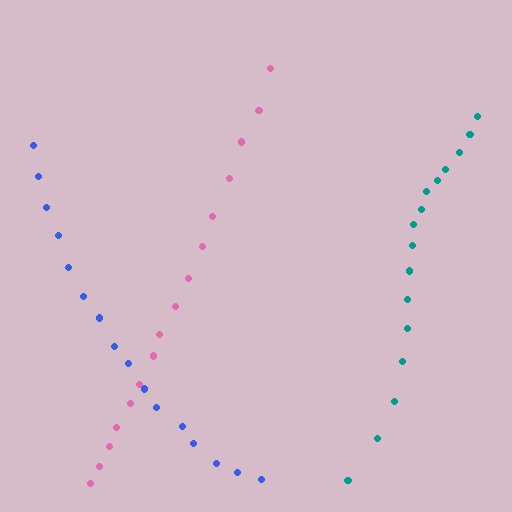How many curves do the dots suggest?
There are 3 distinct paths.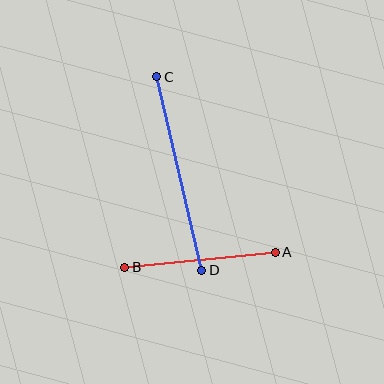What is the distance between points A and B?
The distance is approximately 151 pixels.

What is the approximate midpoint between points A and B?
The midpoint is at approximately (200, 260) pixels.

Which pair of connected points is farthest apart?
Points C and D are farthest apart.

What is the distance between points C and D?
The distance is approximately 199 pixels.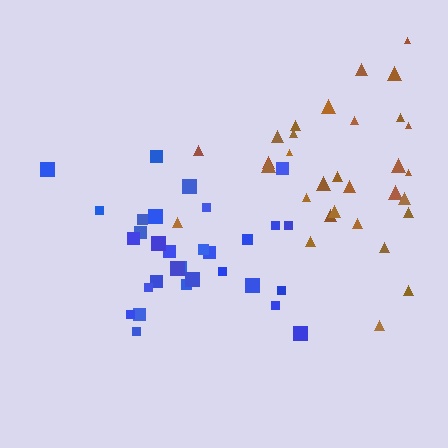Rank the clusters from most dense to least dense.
blue, brown.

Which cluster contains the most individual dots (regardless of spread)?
Blue (31).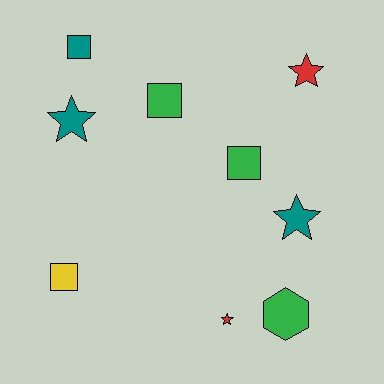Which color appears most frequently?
Teal, with 3 objects.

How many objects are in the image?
There are 9 objects.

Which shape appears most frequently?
Star, with 4 objects.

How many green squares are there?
There are 2 green squares.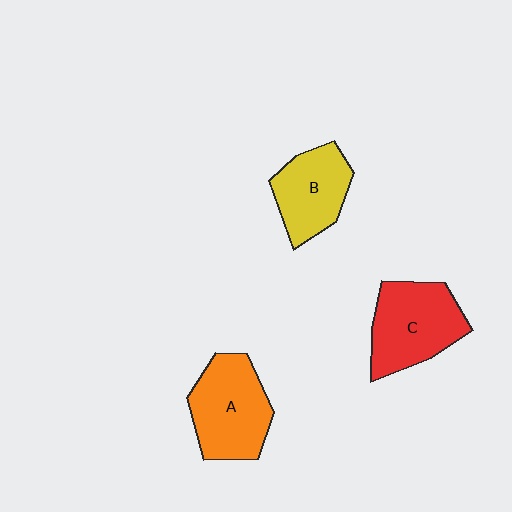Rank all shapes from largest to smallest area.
From largest to smallest: C (red), A (orange), B (yellow).